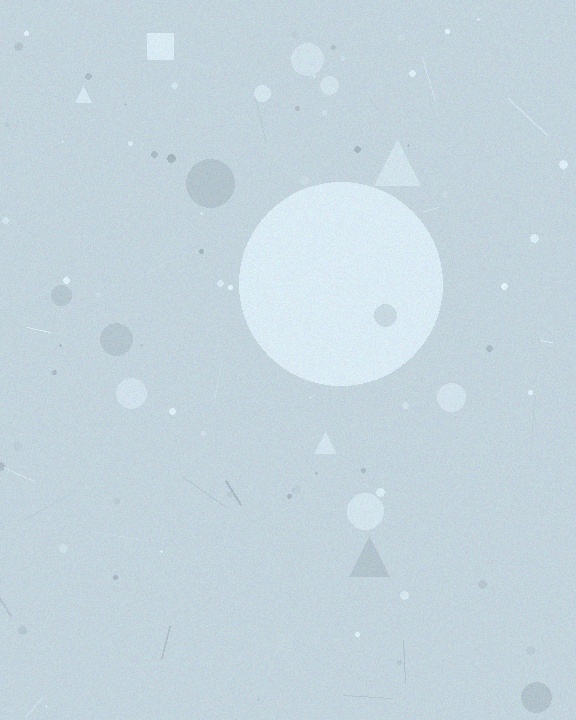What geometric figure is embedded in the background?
A circle is embedded in the background.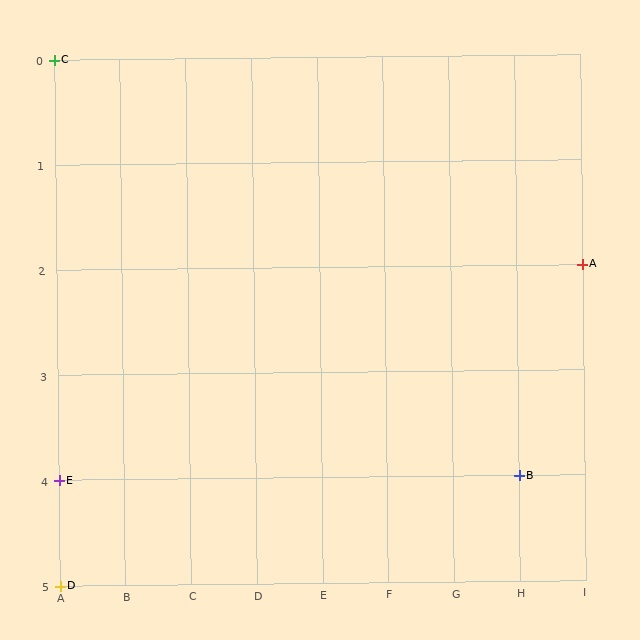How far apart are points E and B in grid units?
Points E and B are 7 columns apart.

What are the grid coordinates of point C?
Point C is at grid coordinates (A, 0).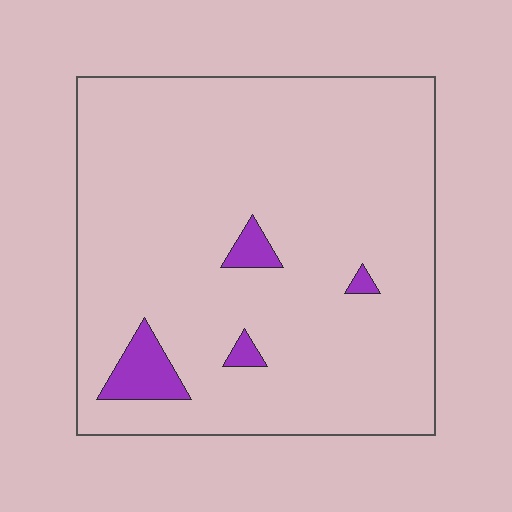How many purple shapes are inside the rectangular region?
4.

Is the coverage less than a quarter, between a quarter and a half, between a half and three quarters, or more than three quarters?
Less than a quarter.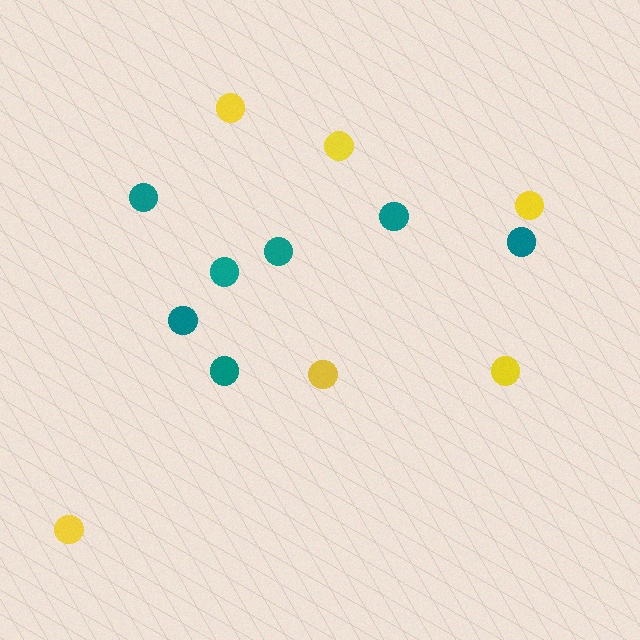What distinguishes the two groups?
There are 2 groups: one group of yellow circles (6) and one group of teal circles (7).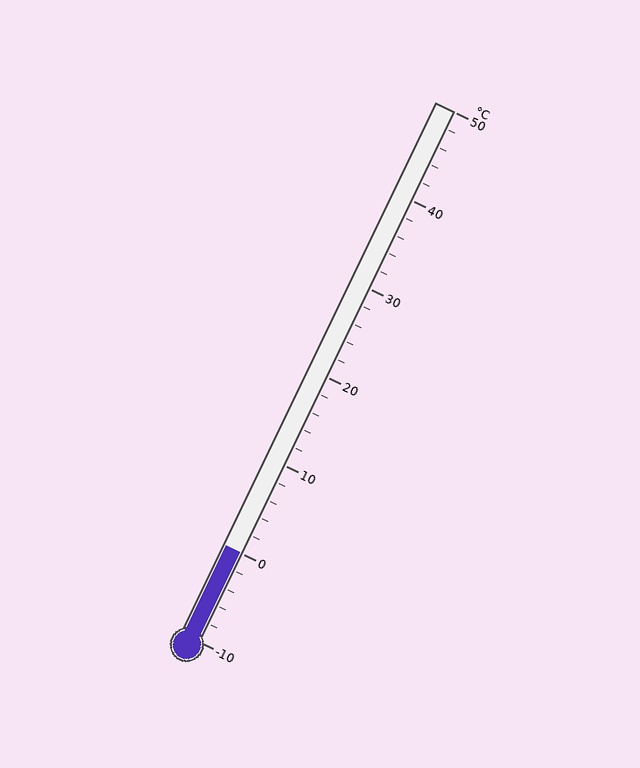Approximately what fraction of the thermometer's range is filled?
The thermometer is filled to approximately 15% of its range.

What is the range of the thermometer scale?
The thermometer scale ranges from -10°C to 50°C.